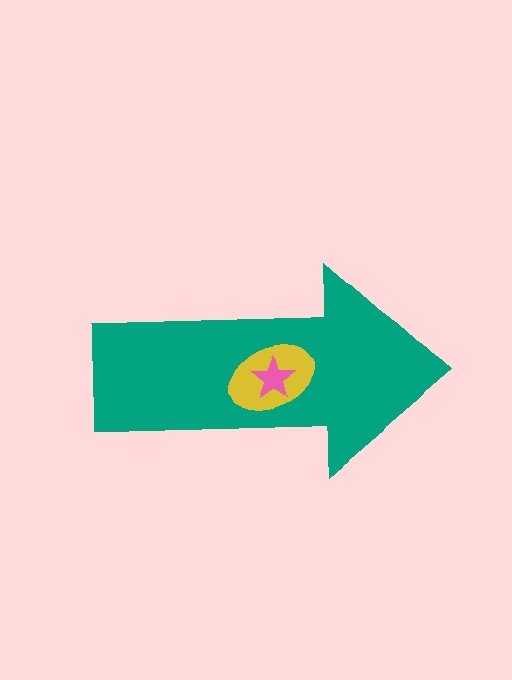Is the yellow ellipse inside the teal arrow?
Yes.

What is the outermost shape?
The teal arrow.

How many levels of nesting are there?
3.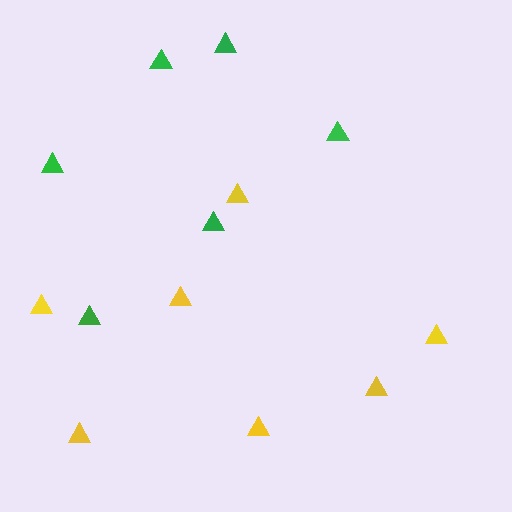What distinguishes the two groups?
There are 2 groups: one group of green triangles (6) and one group of yellow triangles (7).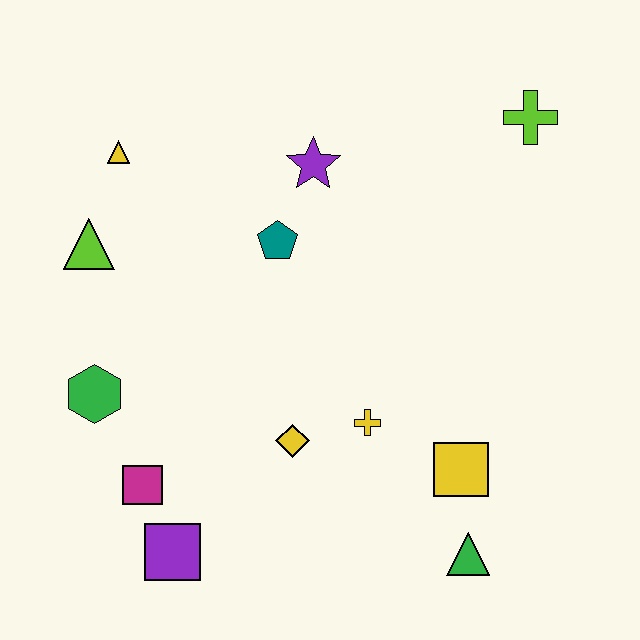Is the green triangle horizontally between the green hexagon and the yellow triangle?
No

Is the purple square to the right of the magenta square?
Yes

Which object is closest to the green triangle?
The yellow square is closest to the green triangle.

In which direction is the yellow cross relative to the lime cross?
The yellow cross is below the lime cross.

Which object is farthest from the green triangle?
The yellow triangle is farthest from the green triangle.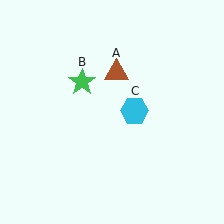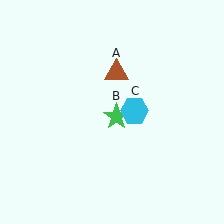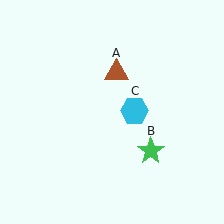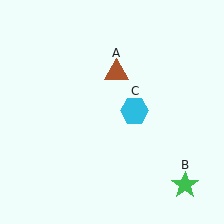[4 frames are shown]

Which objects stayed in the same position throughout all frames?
Brown triangle (object A) and cyan hexagon (object C) remained stationary.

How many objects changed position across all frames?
1 object changed position: green star (object B).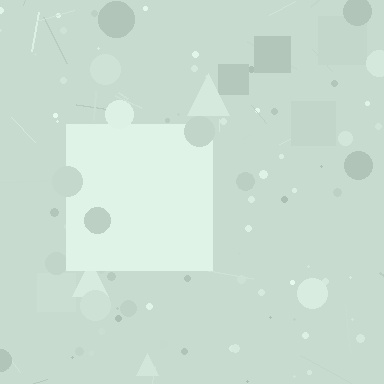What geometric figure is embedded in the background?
A square is embedded in the background.